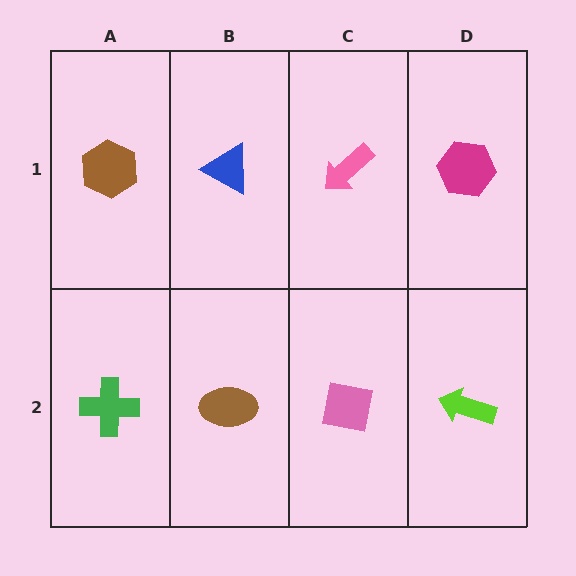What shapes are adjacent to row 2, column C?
A pink arrow (row 1, column C), a brown ellipse (row 2, column B), a lime arrow (row 2, column D).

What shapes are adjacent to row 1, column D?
A lime arrow (row 2, column D), a pink arrow (row 1, column C).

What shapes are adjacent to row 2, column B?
A blue triangle (row 1, column B), a green cross (row 2, column A), a pink square (row 2, column C).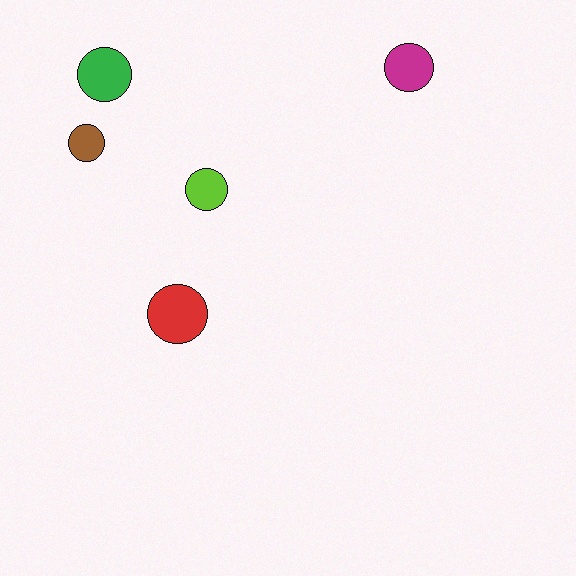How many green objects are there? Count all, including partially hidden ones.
There is 1 green object.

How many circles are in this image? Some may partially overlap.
There are 5 circles.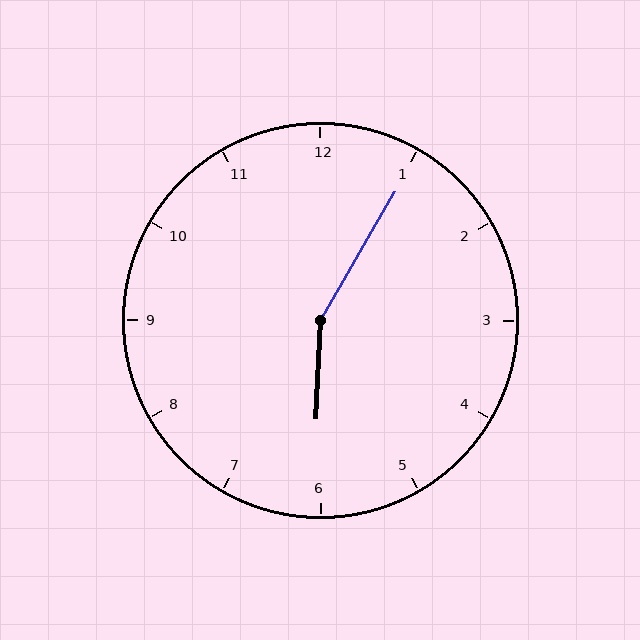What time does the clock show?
6:05.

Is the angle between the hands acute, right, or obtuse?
It is obtuse.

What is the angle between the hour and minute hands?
Approximately 152 degrees.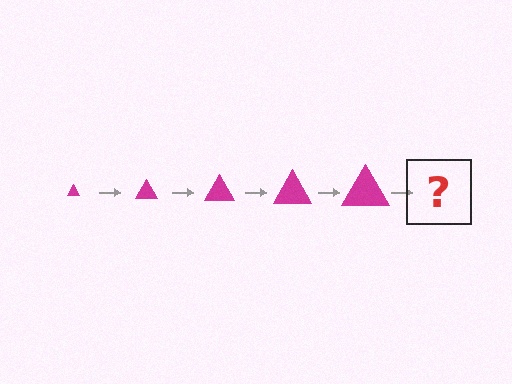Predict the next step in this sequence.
The next step is a magenta triangle, larger than the previous one.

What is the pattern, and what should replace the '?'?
The pattern is that the triangle gets progressively larger each step. The '?' should be a magenta triangle, larger than the previous one.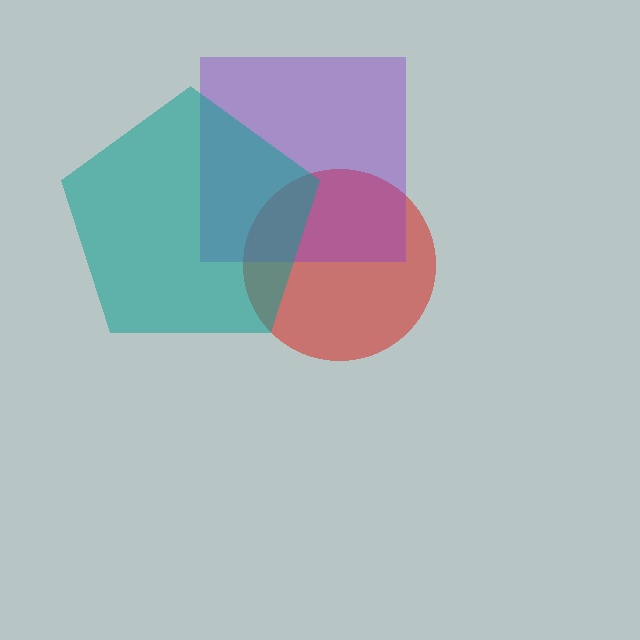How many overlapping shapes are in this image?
There are 3 overlapping shapes in the image.